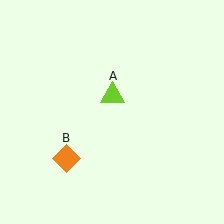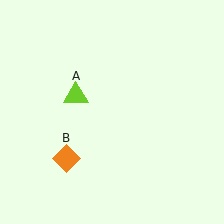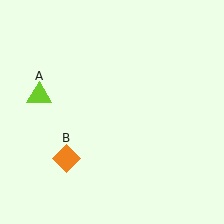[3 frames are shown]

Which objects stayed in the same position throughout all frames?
Orange diamond (object B) remained stationary.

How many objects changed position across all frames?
1 object changed position: lime triangle (object A).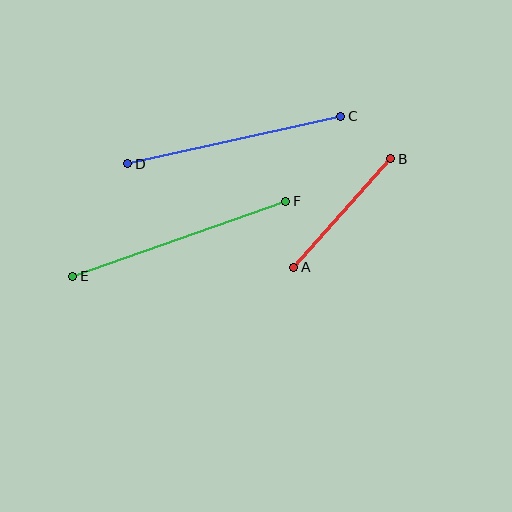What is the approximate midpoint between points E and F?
The midpoint is at approximately (179, 239) pixels.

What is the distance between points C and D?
The distance is approximately 218 pixels.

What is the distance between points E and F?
The distance is approximately 226 pixels.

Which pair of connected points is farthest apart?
Points E and F are farthest apart.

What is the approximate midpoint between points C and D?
The midpoint is at approximately (234, 140) pixels.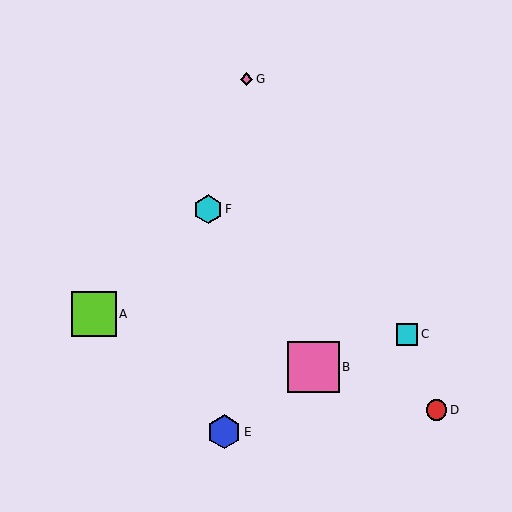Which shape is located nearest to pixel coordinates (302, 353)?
The pink square (labeled B) at (313, 367) is nearest to that location.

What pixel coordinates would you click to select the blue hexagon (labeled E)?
Click at (224, 432) to select the blue hexagon E.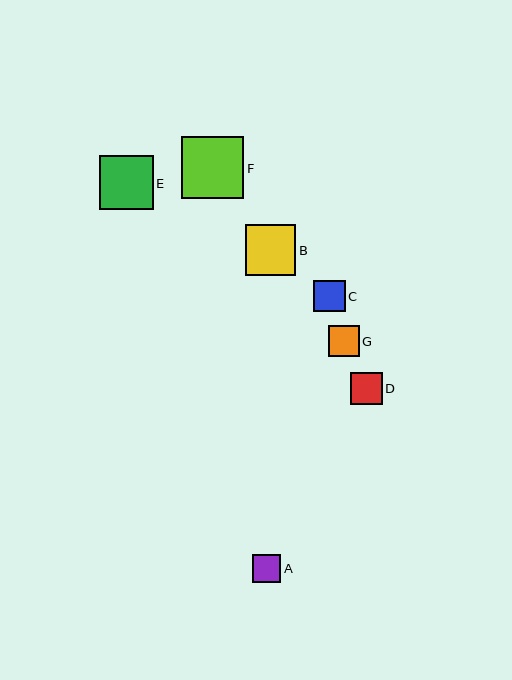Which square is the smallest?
Square A is the smallest with a size of approximately 28 pixels.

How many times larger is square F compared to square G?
Square F is approximately 2.0 times the size of square G.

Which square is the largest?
Square F is the largest with a size of approximately 62 pixels.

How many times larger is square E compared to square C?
Square E is approximately 1.7 times the size of square C.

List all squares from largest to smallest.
From largest to smallest: F, E, B, D, C, G, A.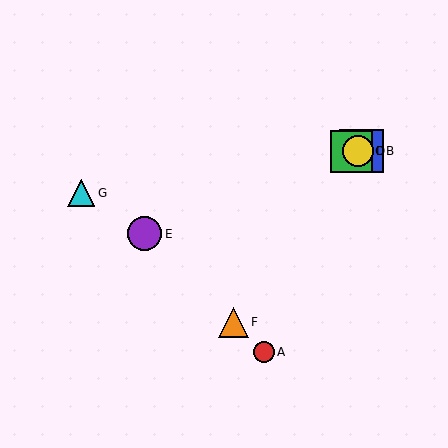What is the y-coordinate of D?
Object D is at y≈151.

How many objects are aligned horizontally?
3 objects (B, C, D) are aligned horizontally.